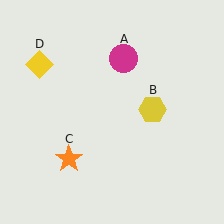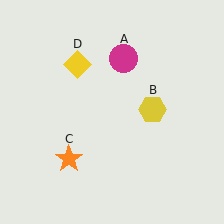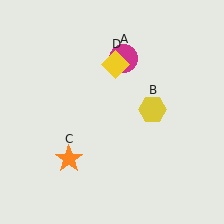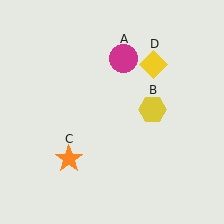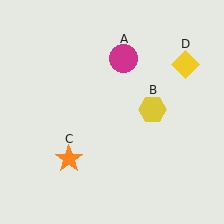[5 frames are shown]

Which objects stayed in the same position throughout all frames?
Magenta circle (object A) and yellow hexagon (object B) and orange star (object C) remained stationary.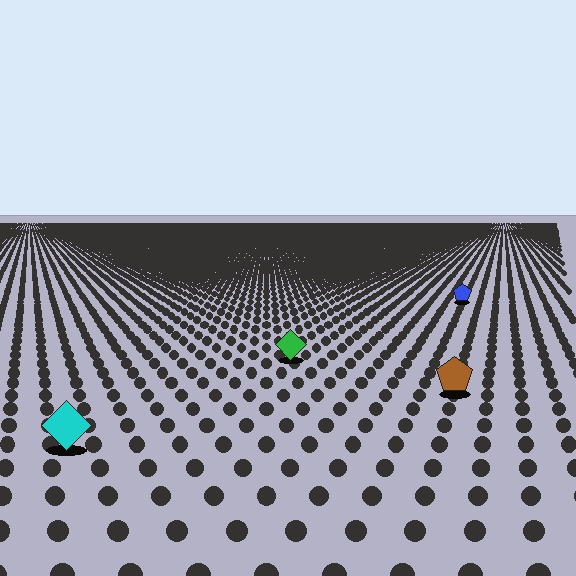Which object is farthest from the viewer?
The blue pentagon is farthest from the viewer. It appears smaller and the ground texture around it is denser.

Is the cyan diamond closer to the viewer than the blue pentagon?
Yes. The cyan diamond is closer — you can tell from the texture gradient: the ground texture is coarser near it.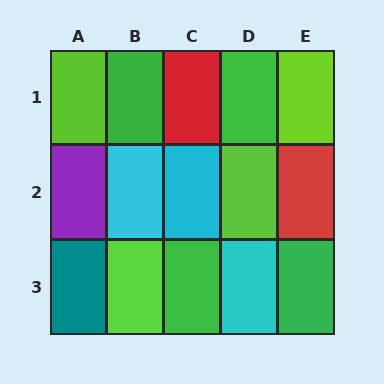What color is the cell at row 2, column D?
Lime.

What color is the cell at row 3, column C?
Green.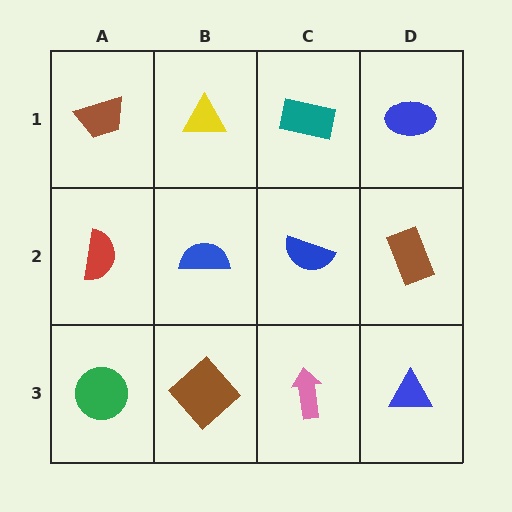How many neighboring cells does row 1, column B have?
3.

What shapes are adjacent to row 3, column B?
A blue semicircle (row 2, column B), a green circle (row 3, column A), a pink arrow (row 3, column C).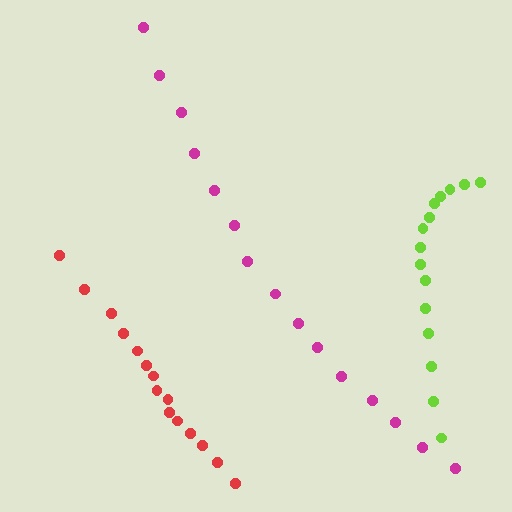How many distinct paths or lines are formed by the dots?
There are 3 distinct paths.